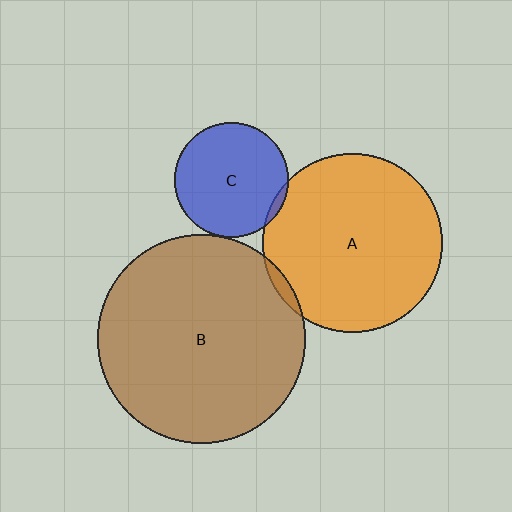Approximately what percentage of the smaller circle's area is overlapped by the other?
Approximately 5%.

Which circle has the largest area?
Circle B (brown).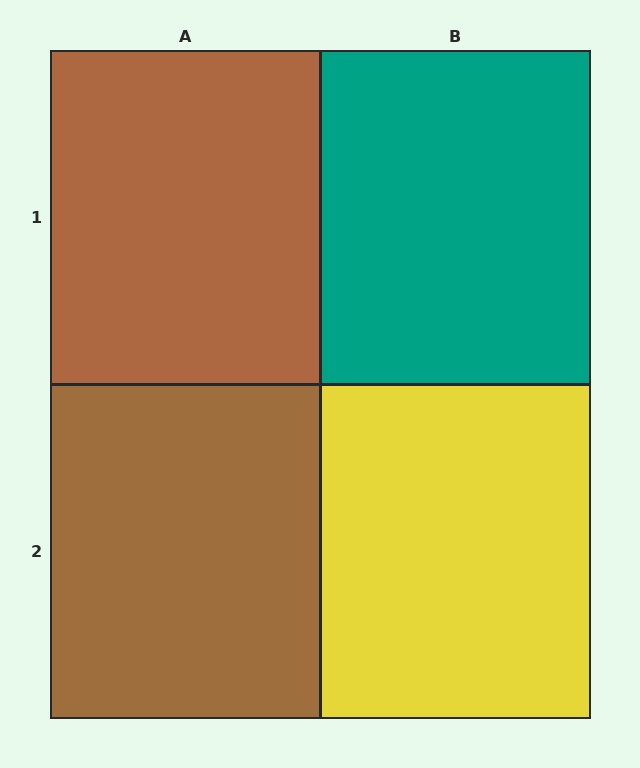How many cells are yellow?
1 cell is yellow.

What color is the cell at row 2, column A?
Brown.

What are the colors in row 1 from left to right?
Brown, teal.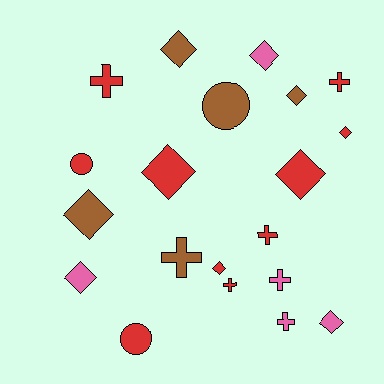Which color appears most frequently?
Red, with 10 objects.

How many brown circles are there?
There is 1 brown circle.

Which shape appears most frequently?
Diamond, with 10 objects.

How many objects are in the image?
There are 20 objects.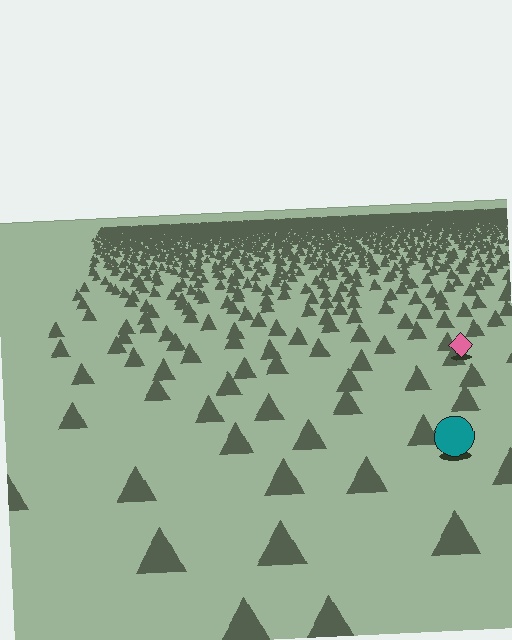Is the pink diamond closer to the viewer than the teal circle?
No. The teal circle is closer — you can tell from the texture gradient: the ground texture is coarser near it.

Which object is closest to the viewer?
The teal circle is closest. The texture marks near it are larger and more spread out.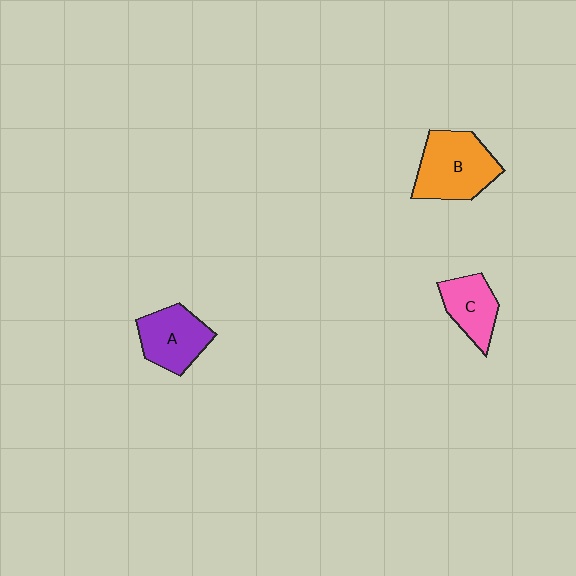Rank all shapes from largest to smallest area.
From largest to smallest: B (orange), A (purple), C (pink).